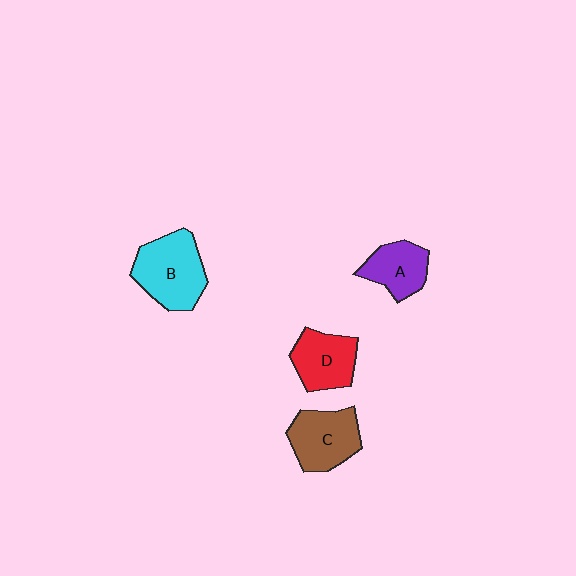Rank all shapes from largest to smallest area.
From largest to smallest: B (cyan), C (brown), D (red), A (purple).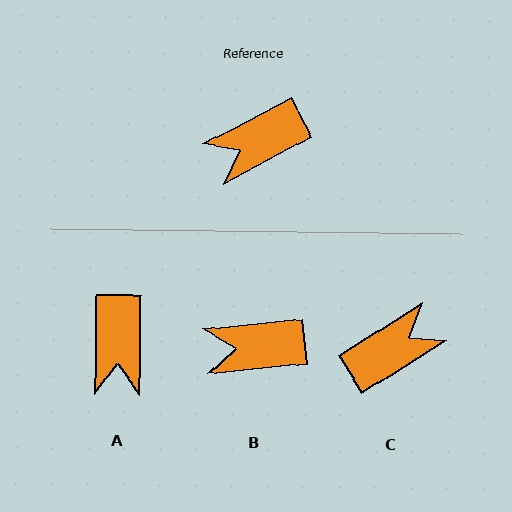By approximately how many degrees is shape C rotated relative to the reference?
Approximately 175 degrees clockwise.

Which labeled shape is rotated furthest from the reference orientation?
C, about 175 degrees away.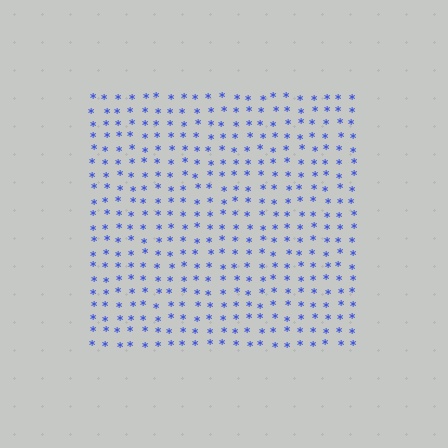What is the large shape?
The large shape is a square.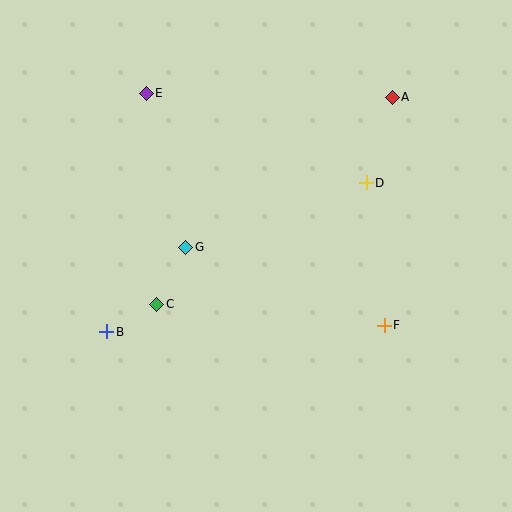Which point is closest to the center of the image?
Point G at (186, 247) is closest to the center.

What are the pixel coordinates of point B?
Point B is at (106, 332).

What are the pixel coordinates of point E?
Point E is at (146, 93).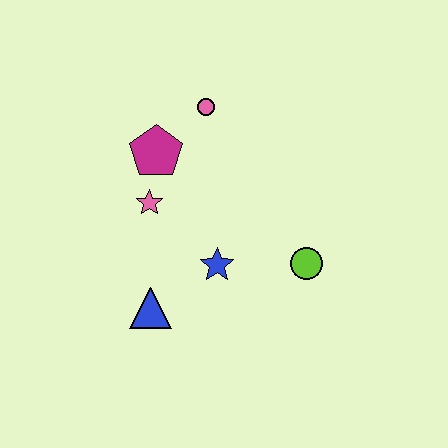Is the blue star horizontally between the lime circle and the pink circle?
Yes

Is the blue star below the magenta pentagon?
Yes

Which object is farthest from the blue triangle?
The pink circle is farthest from the blue triangle.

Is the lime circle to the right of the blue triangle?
Yes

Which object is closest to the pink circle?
The magenta pentagon is closest to the pink circle.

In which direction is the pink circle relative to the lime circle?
The pink circle is above the lime circle.